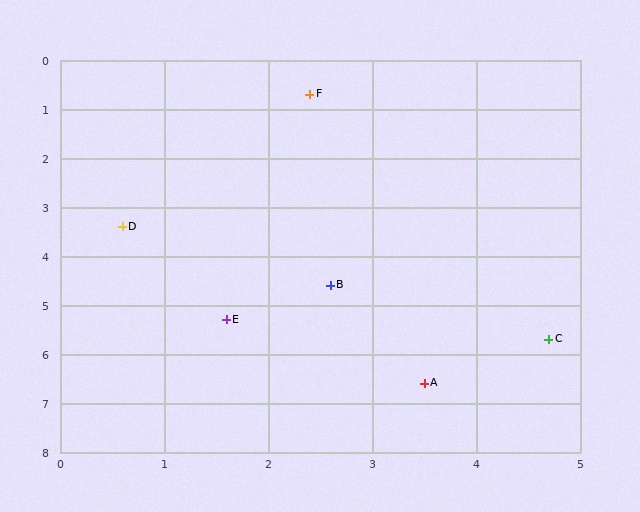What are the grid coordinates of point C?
Point C is at approximately (4.7, 5.7).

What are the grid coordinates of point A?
Point A is at approximately (3.5, 6.6).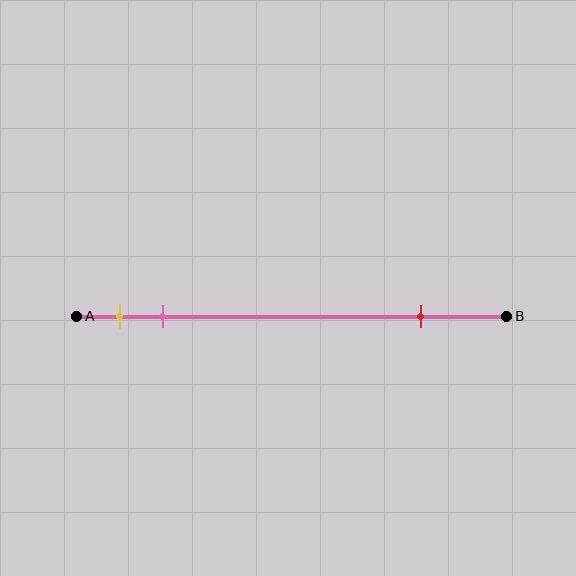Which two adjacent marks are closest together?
The yellow and pink marks are the closest adjacent pair.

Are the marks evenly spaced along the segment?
No, the marks are not evenly spaced.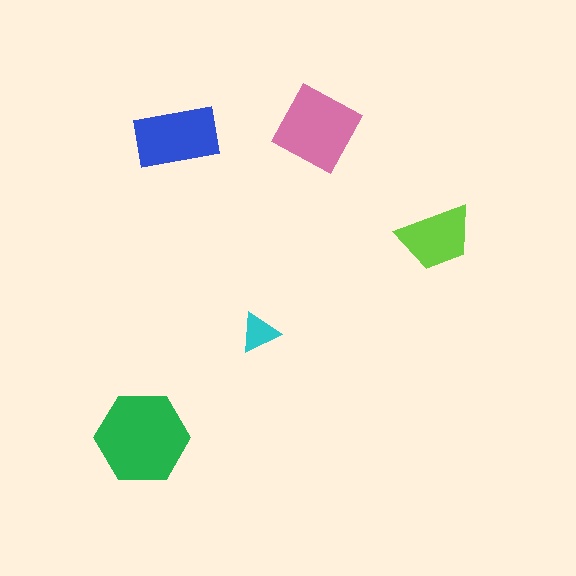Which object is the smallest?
The cyan triangle.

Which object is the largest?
The green hexagon.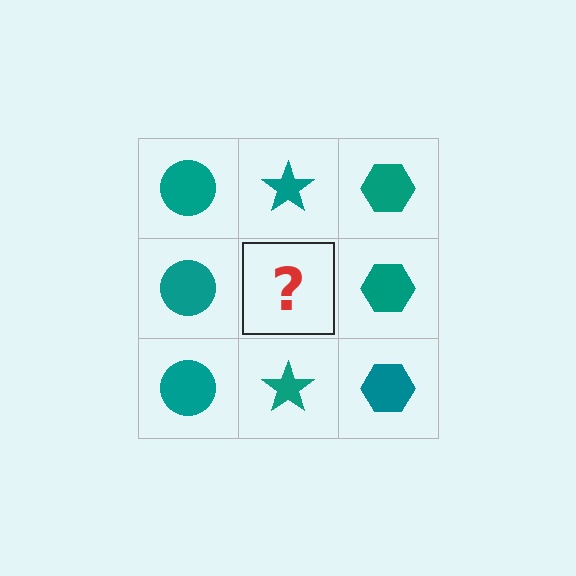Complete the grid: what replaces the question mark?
The question mark should be replaced with a teal star.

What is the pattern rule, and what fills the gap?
The rule is that each column has a consistent shape. The gap should be filled with a teal star.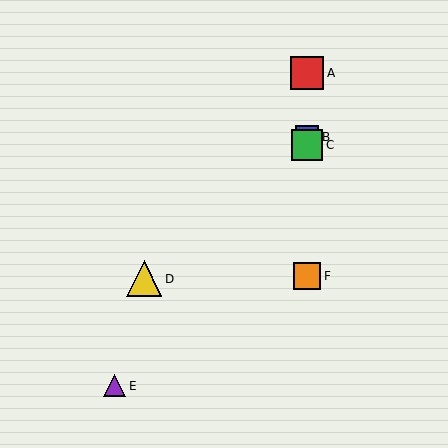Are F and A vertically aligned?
Yes, both are at x≈307.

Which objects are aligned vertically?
Objects A, B, C, F are aligned vertically.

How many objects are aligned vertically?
4 objects (A, B, C, F) are aligned vertically.